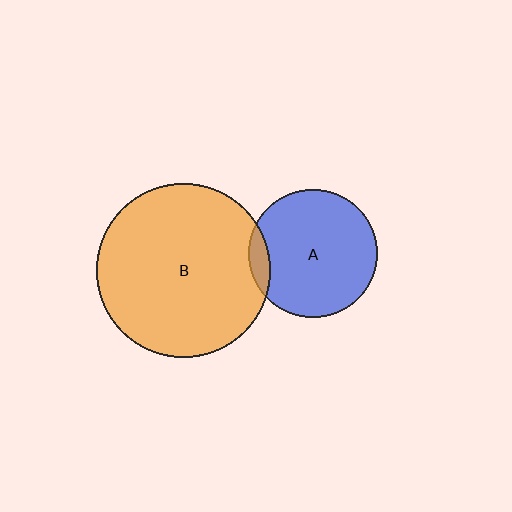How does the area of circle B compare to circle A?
Approximately 1.8 times.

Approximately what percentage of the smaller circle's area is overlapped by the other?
Approximately 10%.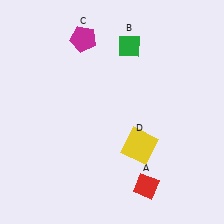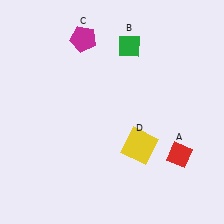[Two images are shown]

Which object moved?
The red diamond (A) moved right.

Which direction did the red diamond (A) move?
The red diamond (A) moved right.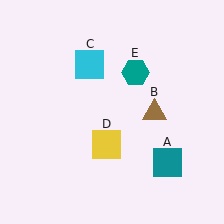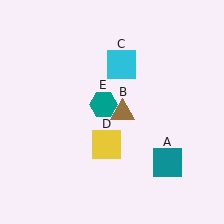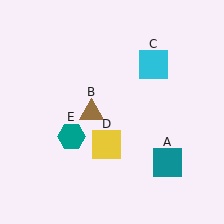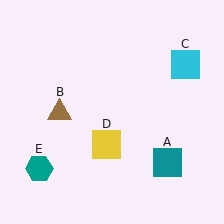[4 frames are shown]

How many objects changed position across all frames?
3 objects changed position: brown triangle (object B), cyan square (object C), teal hexagon (object E).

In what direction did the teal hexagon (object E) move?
The teal hexagon (object E) moved down and to the left.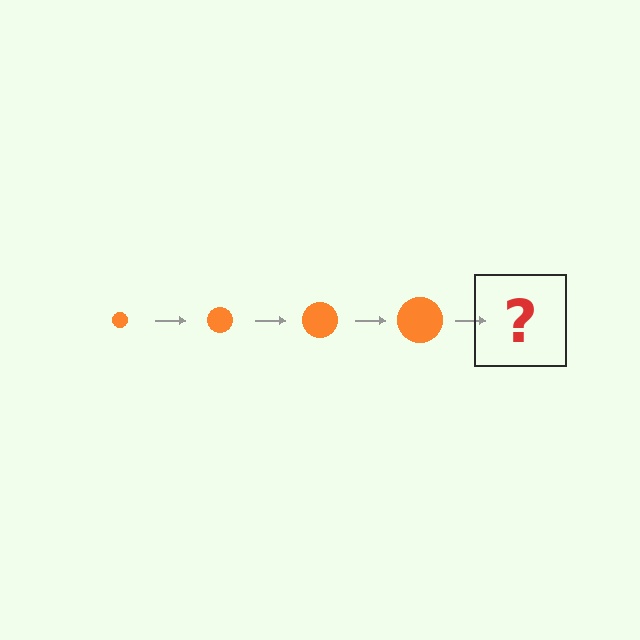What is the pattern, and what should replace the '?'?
The pattern is that the circle gets progressively larger each step. The '?' should be an orange circle, larger than the previous one.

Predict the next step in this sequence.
The next step is an orange circle, larger than the previous one.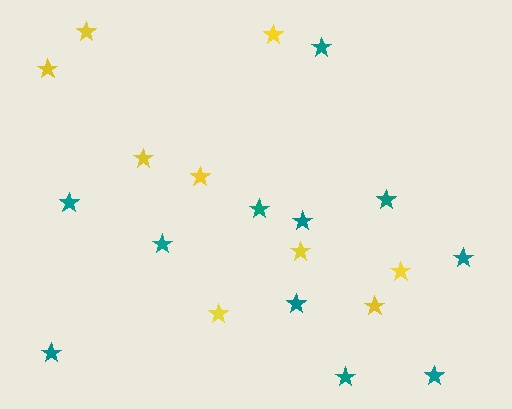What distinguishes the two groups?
There are 2 groups: one group of teal stars (11) and one group of yellow stars (9).